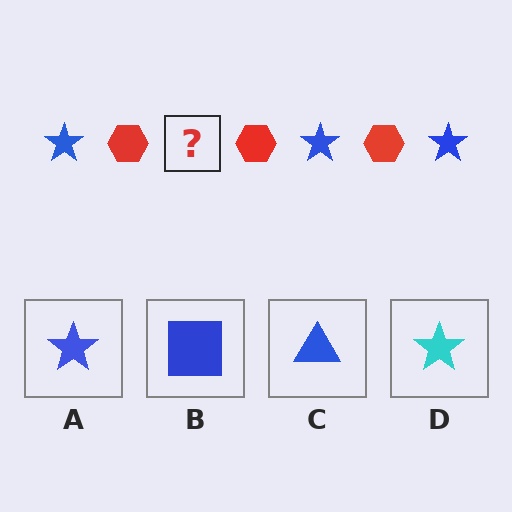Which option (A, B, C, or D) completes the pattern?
A.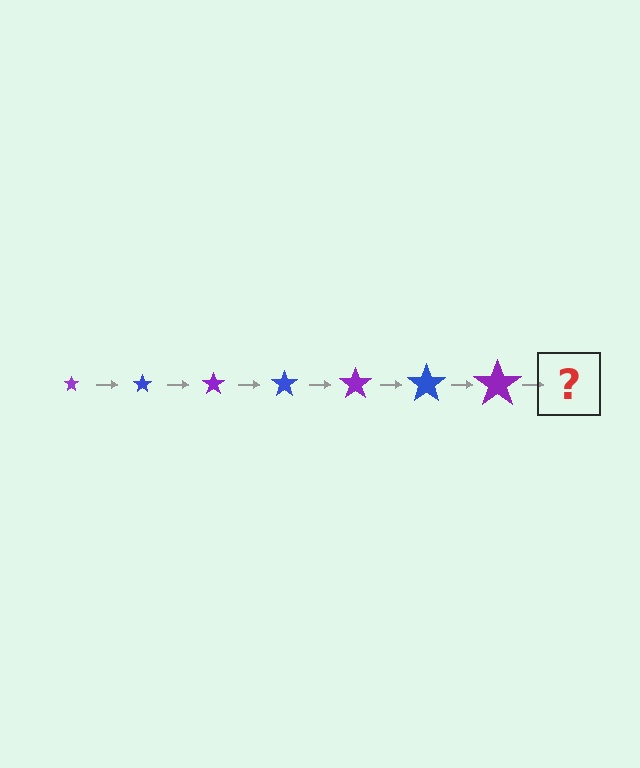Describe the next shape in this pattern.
It should be a blue star, larger than the previous one.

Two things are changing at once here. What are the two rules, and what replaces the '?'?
The two rules are that the star grows larger each step and the color cycles through purple and blue. The '?' should be a blue star, larger than the previous one.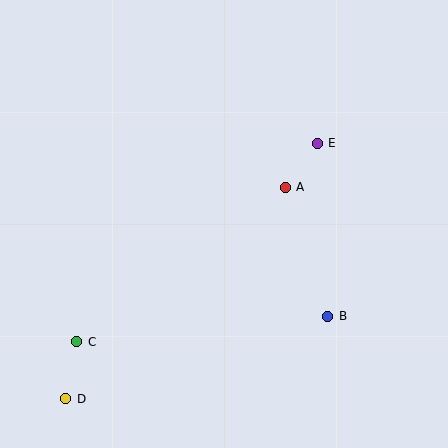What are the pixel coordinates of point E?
Point E is at (317, 143).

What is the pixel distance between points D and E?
The distance between D and E is 358 pixels.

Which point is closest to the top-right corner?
Point E is closest to the top-right corner.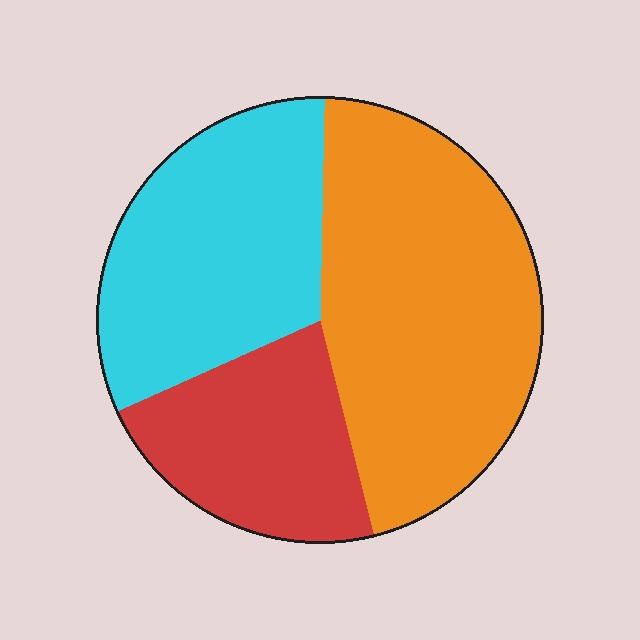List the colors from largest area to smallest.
From largest to smallest: orange, cyan, red.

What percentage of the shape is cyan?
Cyan covers 32% of the shape.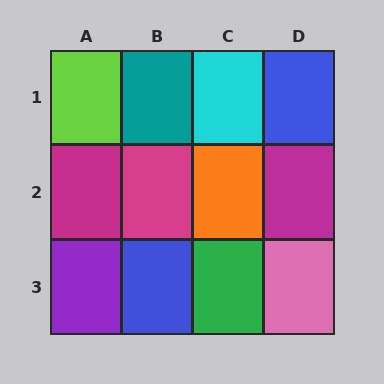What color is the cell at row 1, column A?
Lime.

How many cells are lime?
1 cell is lime.